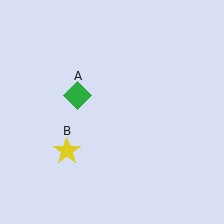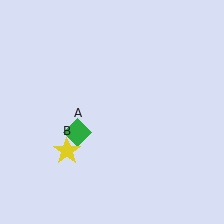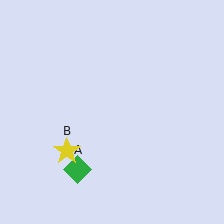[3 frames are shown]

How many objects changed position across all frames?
1 object changed position: green diamond (object A).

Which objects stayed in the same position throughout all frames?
Yellow star (object B) remained stationary.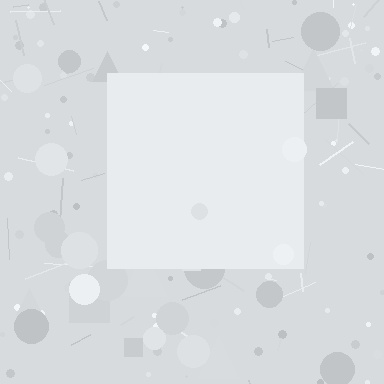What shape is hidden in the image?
A square is hidden in the image.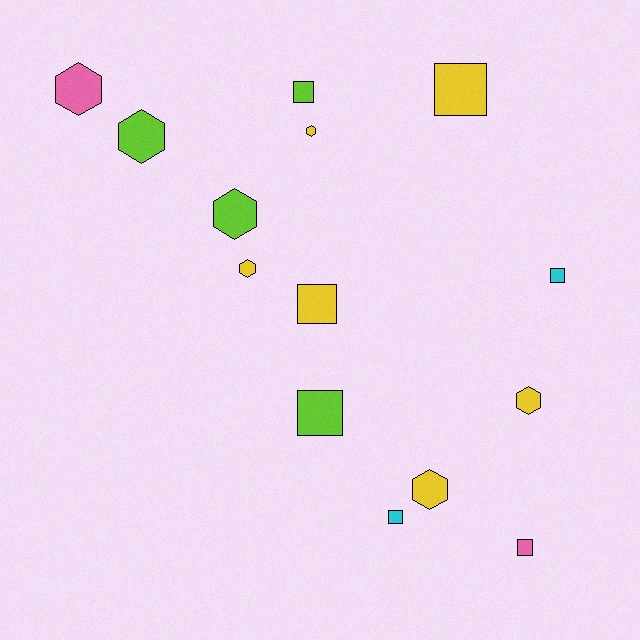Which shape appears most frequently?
Square, with 7 objects.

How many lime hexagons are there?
There are 2 lime hexagons.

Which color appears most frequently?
Yellow, with 6 objects.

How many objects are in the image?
There are 14 objects.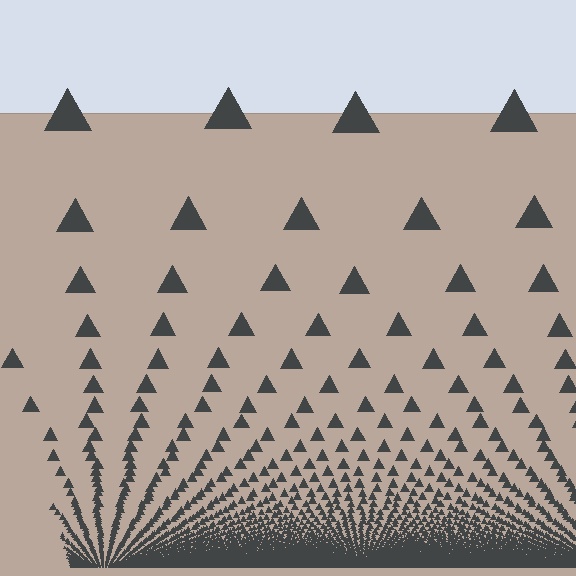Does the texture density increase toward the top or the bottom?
Density increases toward the bottom.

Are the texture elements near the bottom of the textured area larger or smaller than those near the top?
Smaller. The gradient is inverted — elements near the bottom are smaller and denser.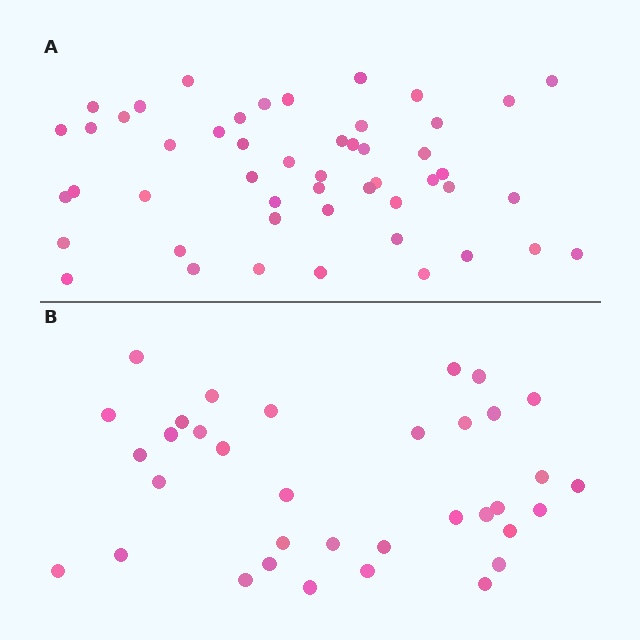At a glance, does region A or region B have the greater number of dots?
Region A (the top region) has more dots.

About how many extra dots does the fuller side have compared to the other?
Region A has approximately 15 more dots than region B.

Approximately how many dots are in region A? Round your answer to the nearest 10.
About 50 dots.